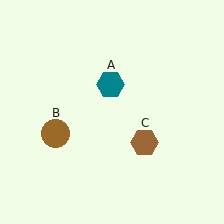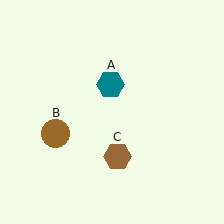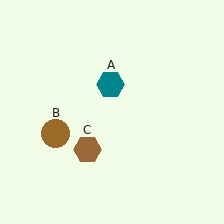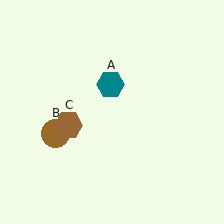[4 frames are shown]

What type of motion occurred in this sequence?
The brown hexagon (object C) rotated clockwise around the center of the scene.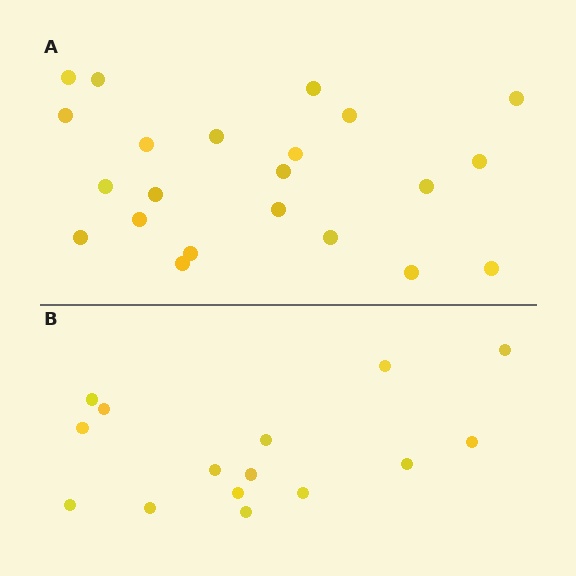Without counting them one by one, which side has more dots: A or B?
Region A (the top region) has more dots.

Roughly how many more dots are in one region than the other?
Region A has roughly 8 or so more dots than region B.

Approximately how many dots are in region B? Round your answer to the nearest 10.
About 20 dots. (The exact count is 15, which rounds to 20.)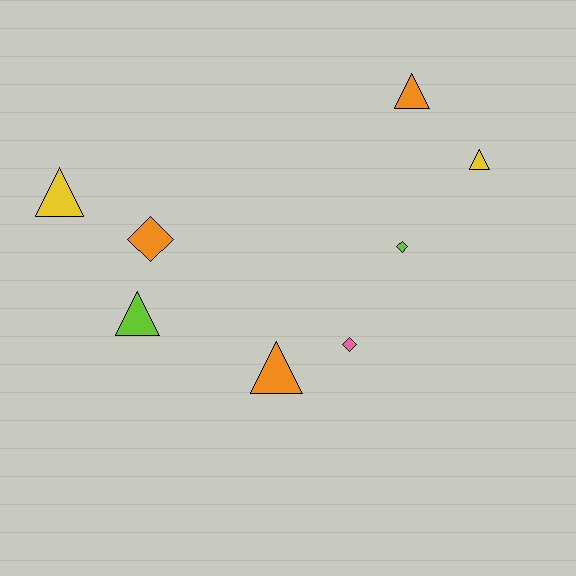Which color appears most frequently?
Orange, with 3 objects.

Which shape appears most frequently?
Triangle, with 5 objects.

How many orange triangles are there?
There are 2 orange triangles.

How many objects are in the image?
There are 8 objects.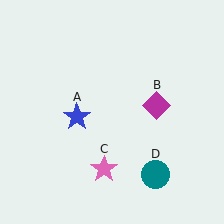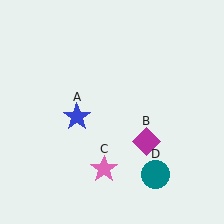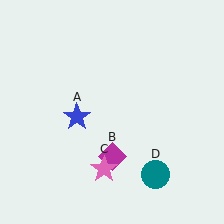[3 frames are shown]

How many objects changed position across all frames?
1 object changed position: magenta diamond (object B).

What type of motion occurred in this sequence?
The magenta diamond (object B) rotated clockwise around the center of the scene.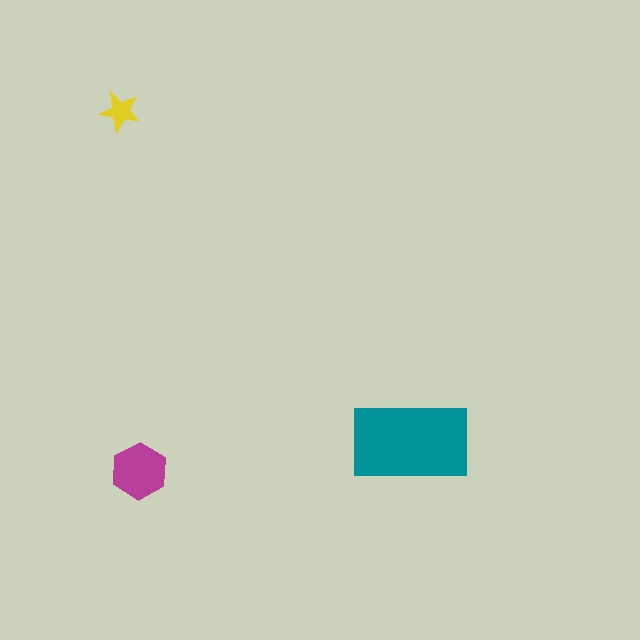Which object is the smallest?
The yellow star.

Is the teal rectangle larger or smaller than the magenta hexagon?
Larger.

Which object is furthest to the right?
The teal rectangle is rightmost.